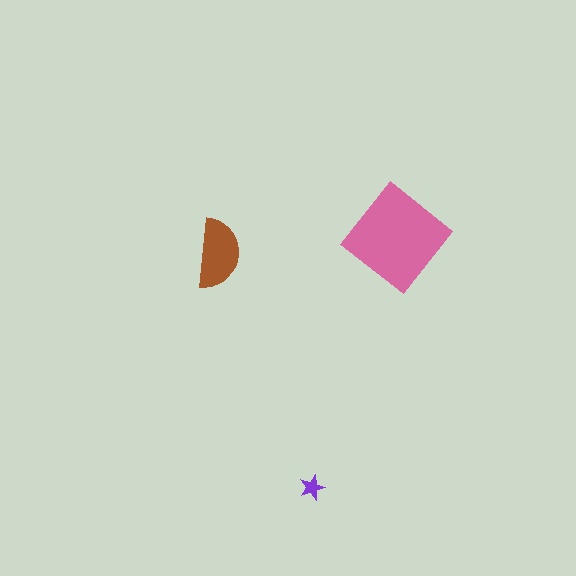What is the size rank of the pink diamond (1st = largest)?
1st.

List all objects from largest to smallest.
The pink diamond, the brown semicircle, the purple star.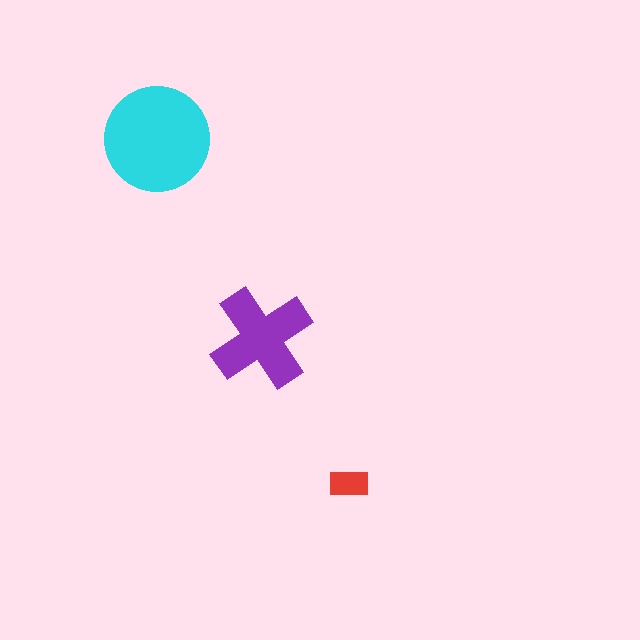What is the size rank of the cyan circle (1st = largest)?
1st.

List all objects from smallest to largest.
The red rectangle, the purple cross, the cyan circle.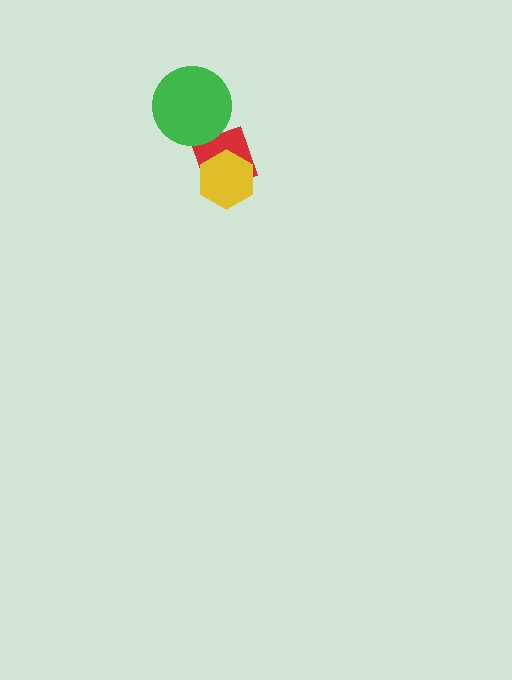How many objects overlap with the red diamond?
2 objects overlap with the red diamond.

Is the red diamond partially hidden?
Yes, it is partially covered by another shape.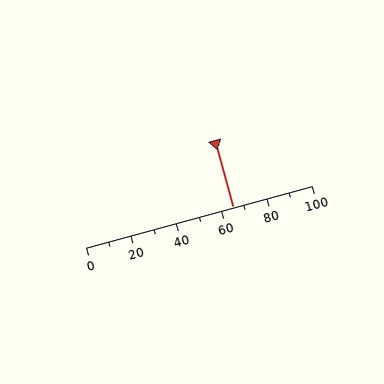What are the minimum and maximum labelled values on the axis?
The axis runs from 0 to 100.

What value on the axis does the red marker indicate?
The marker indicates approximately 65.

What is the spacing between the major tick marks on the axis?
The major ticks are spaced 20 apart.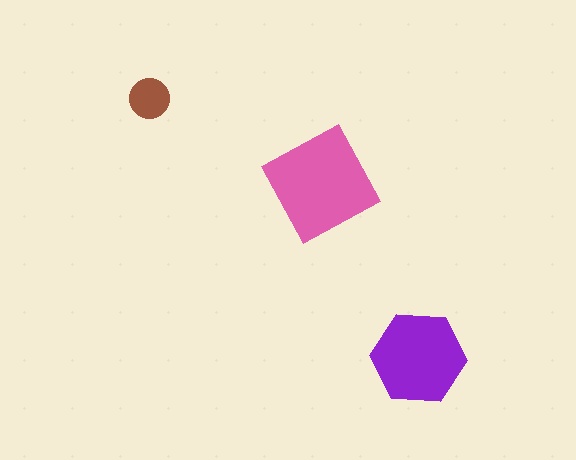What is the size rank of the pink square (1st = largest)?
1st.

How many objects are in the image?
There are 3 objects in the image.